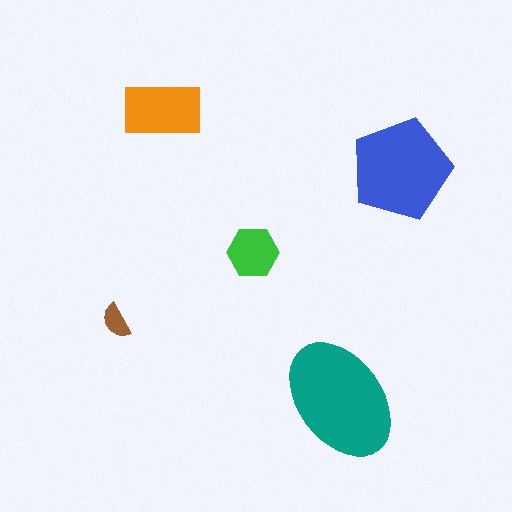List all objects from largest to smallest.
The teal ellipse, the blue pentagon, the orange rectangle, the green hexagon, the brown semicircle.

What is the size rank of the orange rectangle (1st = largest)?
3rd.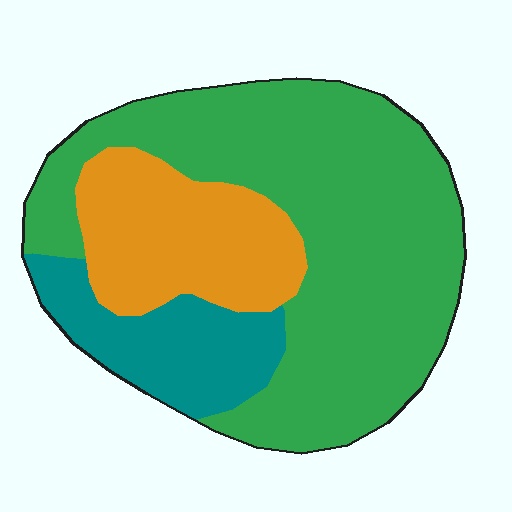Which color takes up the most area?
Green, at roughly 60%.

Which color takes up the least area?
Teal, at roughly 15%.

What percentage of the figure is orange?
Orange covers around 20% of the figure.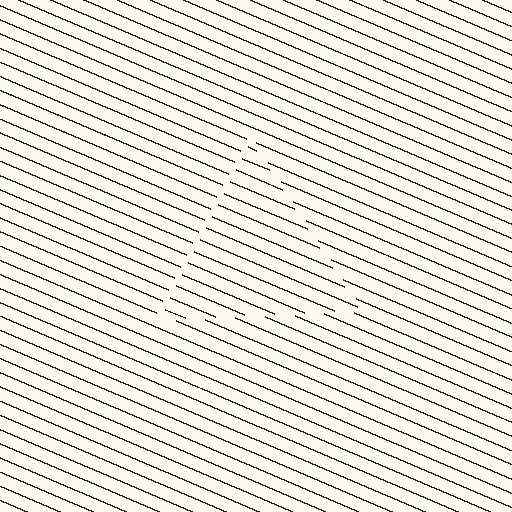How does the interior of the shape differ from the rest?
The interior of the shape contains the same grating, shifted by half a period — the contour is defined by the phase discontinuity where line-ends from the inner and outer gratings abut.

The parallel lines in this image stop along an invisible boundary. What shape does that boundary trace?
An illusory triangle. The interior of the shape contains the same grating, shifted by half a period — the contour is defined by the phase discontinuity where line-ends from the inner and outer gratings abut.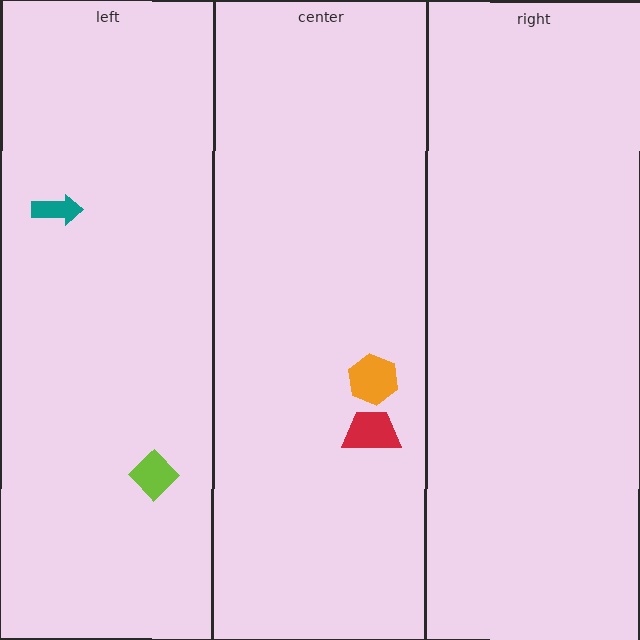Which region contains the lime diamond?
The left region.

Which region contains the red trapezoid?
The center region.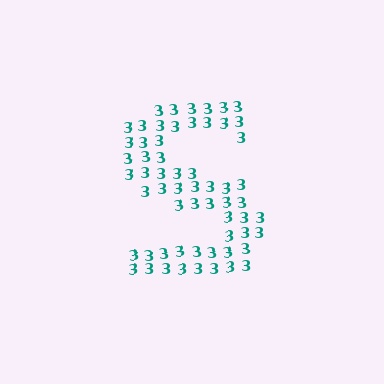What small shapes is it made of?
It is made of small digit 3's.